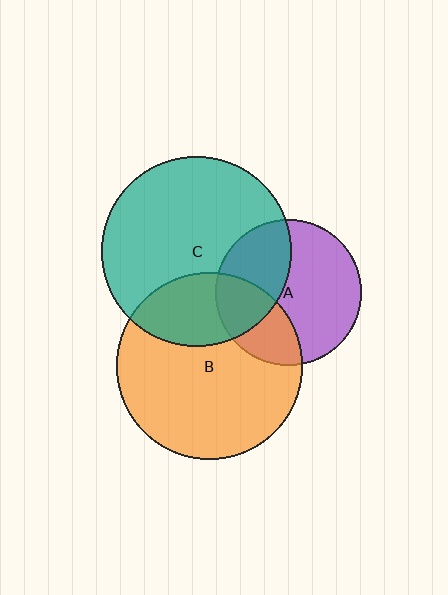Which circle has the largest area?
Circle C (teal).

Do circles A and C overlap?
Yes.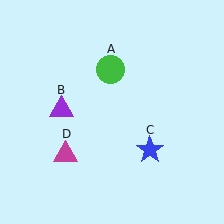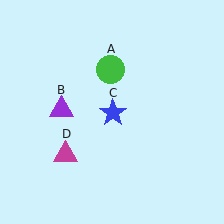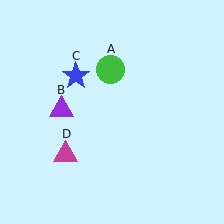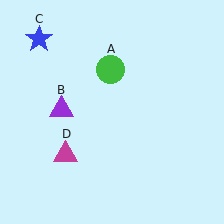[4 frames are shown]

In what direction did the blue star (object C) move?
The blue star (object C) moved up and to the left.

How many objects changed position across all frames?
1 object changed position: blue star (object C).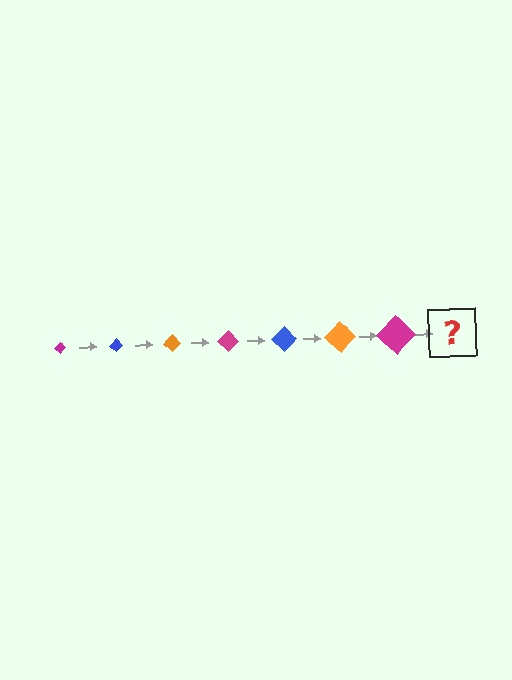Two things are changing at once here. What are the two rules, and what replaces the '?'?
The two rules are that the diamond grows larger each step and the color cycles through magenta, blue, and orange. The '?' should be a blue diamond, larger than the previous one.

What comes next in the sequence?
The next element should be a blue diamond, larger than the previous one.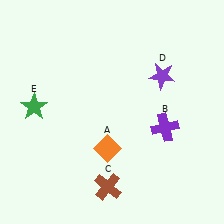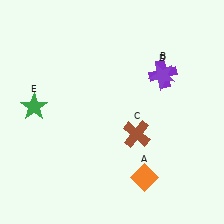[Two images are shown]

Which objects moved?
The objects that moved are: the orange diamond (A), the purple cross (B), the brown cross (C).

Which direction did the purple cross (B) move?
The purple cross (B) moved up.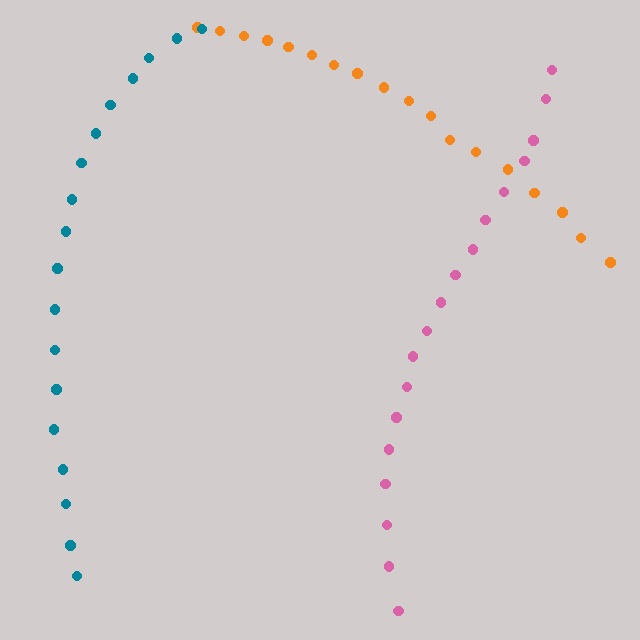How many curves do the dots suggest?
There are 3 distinct paths.